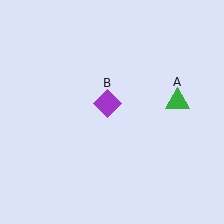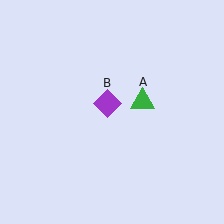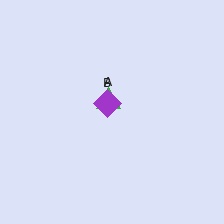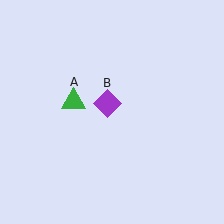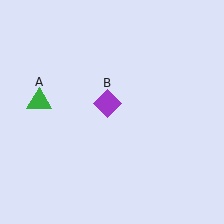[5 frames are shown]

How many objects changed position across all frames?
1 object changed position: green triangle (object A).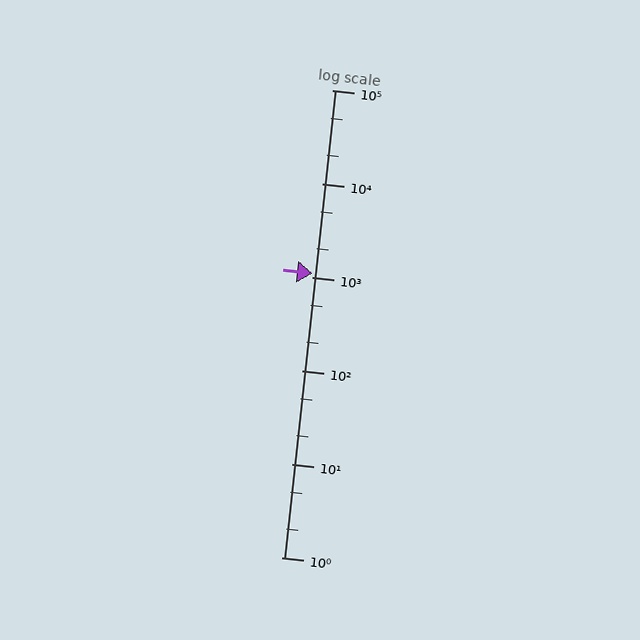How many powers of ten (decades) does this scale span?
The scale spans 5 decades, from 1 to 100000.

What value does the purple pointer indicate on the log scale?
The pointer indicates approximately 1100.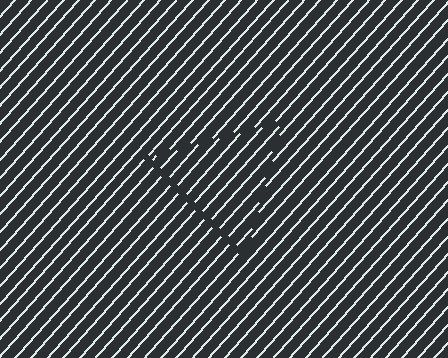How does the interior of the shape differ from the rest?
The interior of the shape contains the same grating, shifted by half a period — the contour is defined by the phase discontinuity where line-ends from the inner and outer gratings abut.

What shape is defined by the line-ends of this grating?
An illusory triangle. The interior of the shape contains the same grating, shifted by half a period — the contour is defined by the phase discontinuity where line-ends from the inner and outer gratings abut.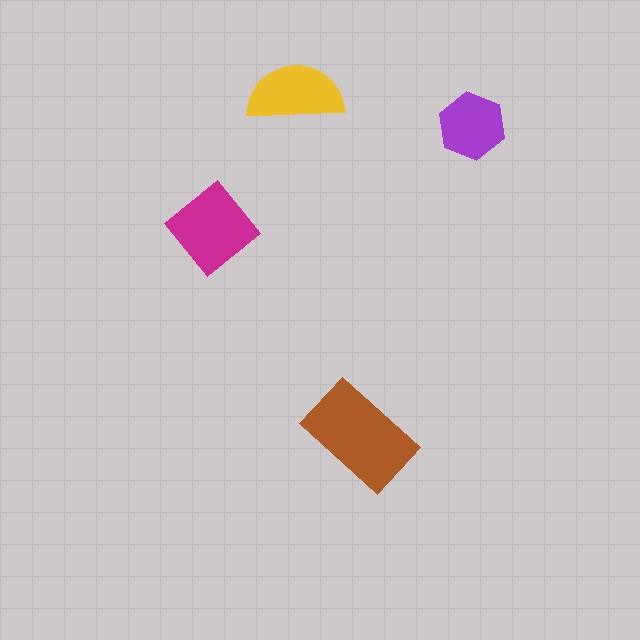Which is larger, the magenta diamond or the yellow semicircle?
The magenta diamond.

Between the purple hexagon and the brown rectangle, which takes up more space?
The brown rectangle.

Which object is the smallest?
The purple hexagon.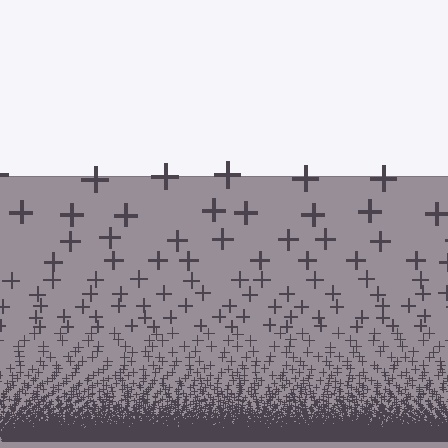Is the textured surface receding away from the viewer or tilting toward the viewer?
The surface appears to tilt toward the viewer. Texture elements get larger and sparser toward the top.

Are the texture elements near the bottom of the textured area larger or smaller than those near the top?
Smaller. The gradient is inverted — elements near the bottom are smaller and denser.